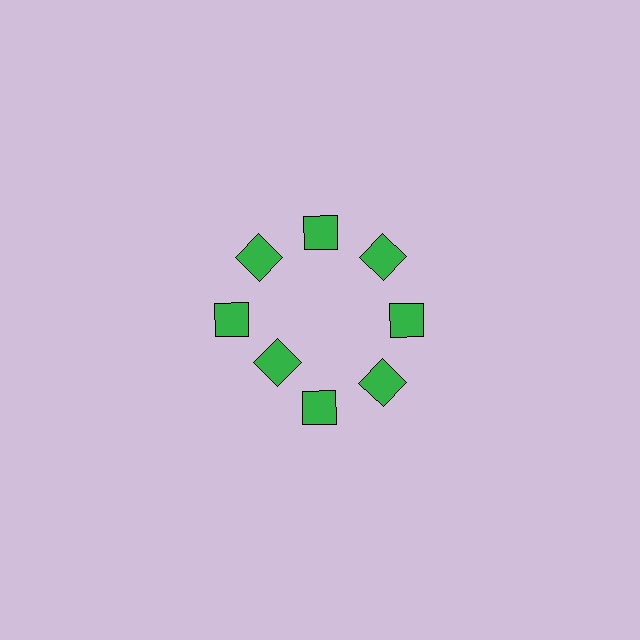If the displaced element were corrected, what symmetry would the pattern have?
It would have 8-fold rotational symmetry — the pattern would map onto itself every 45 degrees.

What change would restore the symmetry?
The symmetry would be restored by moving it outward, back onto the ring so that all 8 squares sit at equal angles and equal distance from the center.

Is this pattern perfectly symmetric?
No. The 8 green squares are arranged in a ring, but one element near the 8 o'clock position is pulled inward toward the center, breaking the 8-fold rotational symmetry.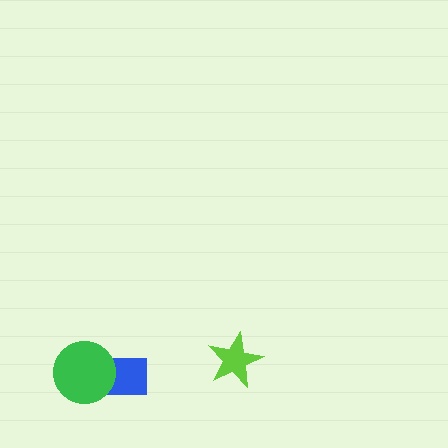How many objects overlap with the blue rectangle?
1 object overlaps with the blue rectangle.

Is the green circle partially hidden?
No, no other shape covers it.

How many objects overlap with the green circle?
1 object overlaps with the green circle.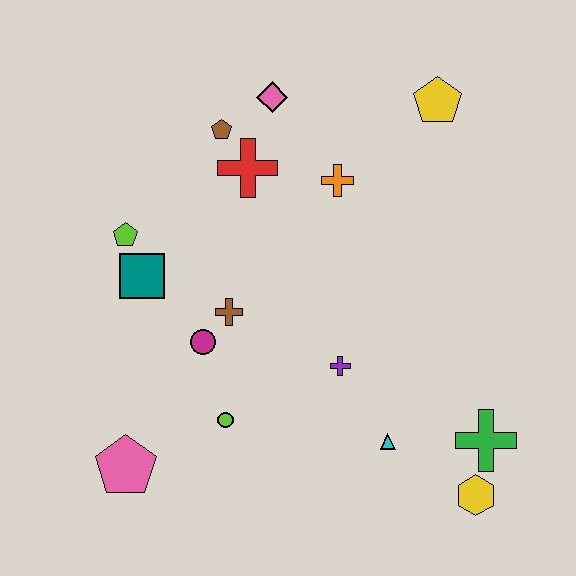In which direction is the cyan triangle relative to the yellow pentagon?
The cyan triangle is below the yellow pentagon.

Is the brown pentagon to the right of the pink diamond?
No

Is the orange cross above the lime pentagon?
Yes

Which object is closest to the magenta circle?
The brown cross is closest to the magenta circle.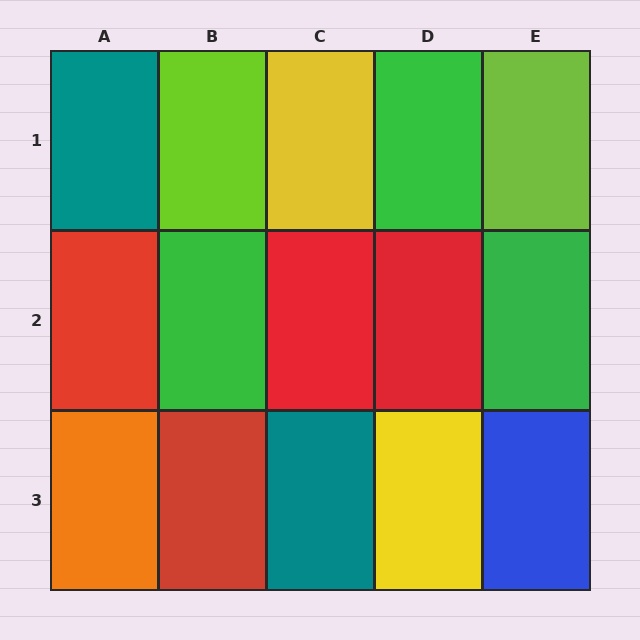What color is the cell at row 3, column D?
Yellow.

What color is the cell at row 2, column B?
Green.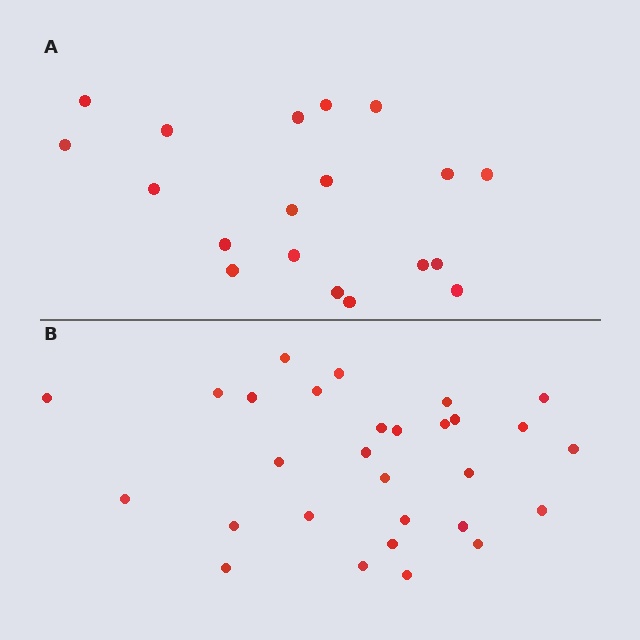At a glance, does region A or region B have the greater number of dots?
Region B (the bottom region) has more dots.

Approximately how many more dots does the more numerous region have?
Region B has roughly 10 or so more dots than region A.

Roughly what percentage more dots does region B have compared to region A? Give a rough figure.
About 55% more.